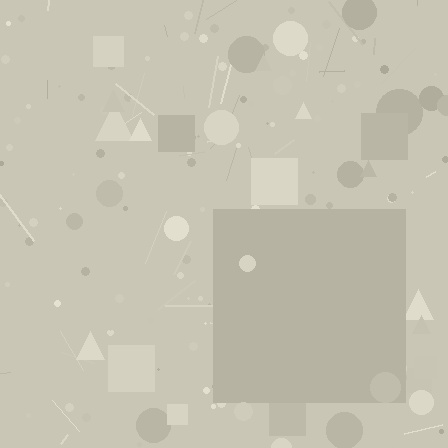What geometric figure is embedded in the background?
A square is embedded in the background.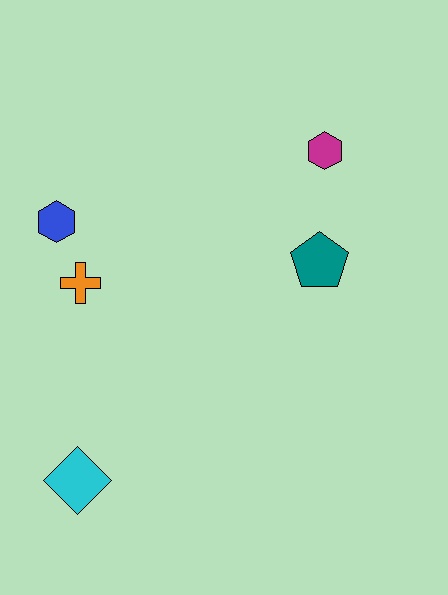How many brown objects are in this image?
There are no brown objects.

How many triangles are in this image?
There are no triangles.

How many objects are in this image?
There are 5 objects.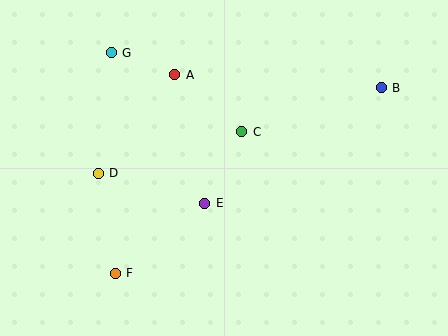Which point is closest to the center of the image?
Point E at (205, 203) is closest to the center.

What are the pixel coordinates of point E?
Point E is at (205, 203).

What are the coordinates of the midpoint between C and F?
The midpoint between C and F is at (178, 203).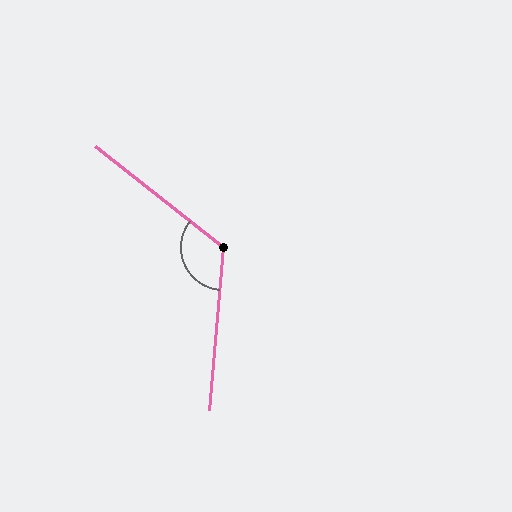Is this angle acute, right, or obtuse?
It is obtuse.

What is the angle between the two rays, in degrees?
Approximately 124 degrees.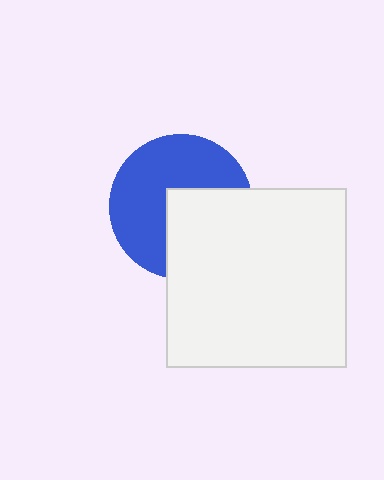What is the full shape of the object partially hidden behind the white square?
The partially hidden object is a blue circle.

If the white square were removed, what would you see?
You would see the complete blue circle.